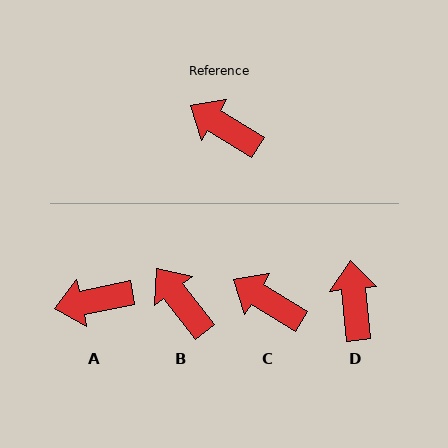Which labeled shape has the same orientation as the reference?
C.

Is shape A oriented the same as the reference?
No, it is off by about 44 degrees.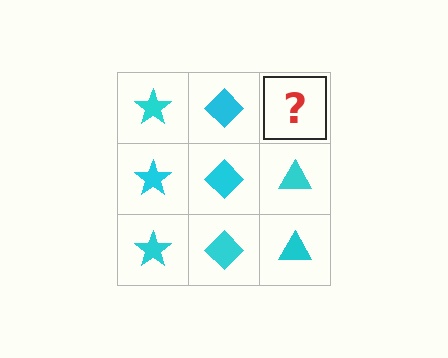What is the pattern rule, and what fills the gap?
The rule is that each column has a consistent shape. The gap should be filled with a cyan triangle.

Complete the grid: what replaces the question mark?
The question mark should be replaced with a cyan triangle.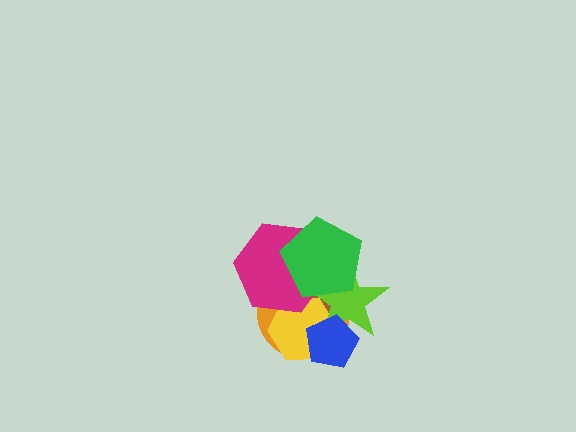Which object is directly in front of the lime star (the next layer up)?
The green pentagon is directly in front of the lime star.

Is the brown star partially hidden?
Yes, it is partially covered by another shape.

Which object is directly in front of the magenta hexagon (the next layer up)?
The lime star is directly in front of the magenta hexagon.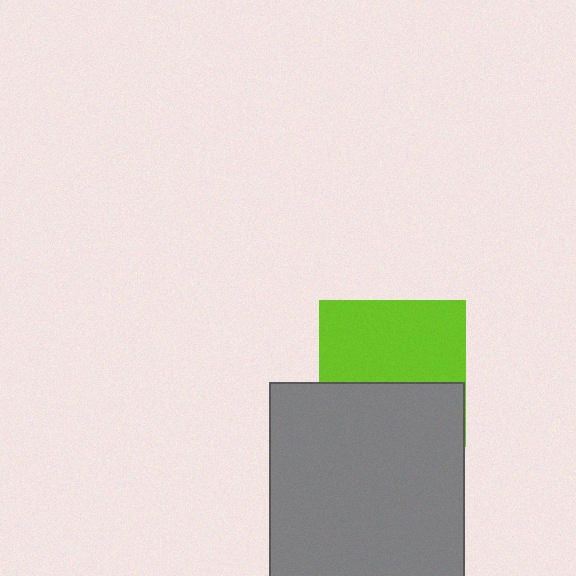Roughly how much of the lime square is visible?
About half of it is visible (roughly 55%).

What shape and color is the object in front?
The object in front is a gray square.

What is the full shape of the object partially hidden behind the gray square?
The partially hidden object is a lime square.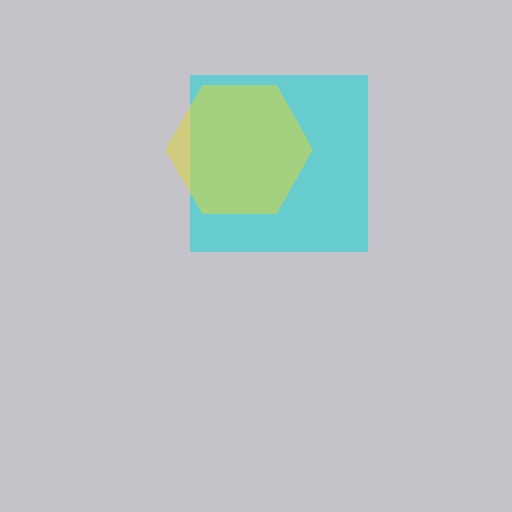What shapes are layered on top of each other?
The layered shapes are: a cyan square, a yellow hexagon.